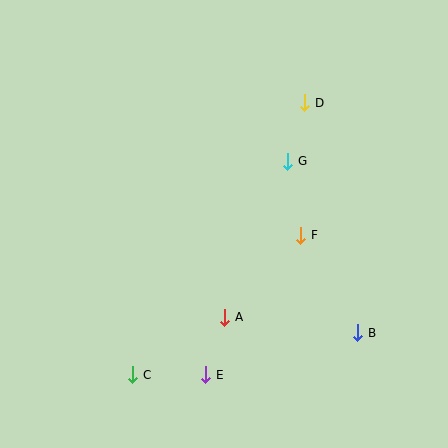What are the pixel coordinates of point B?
Point B is at (358, 333).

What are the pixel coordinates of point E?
Point E is at (206, 375).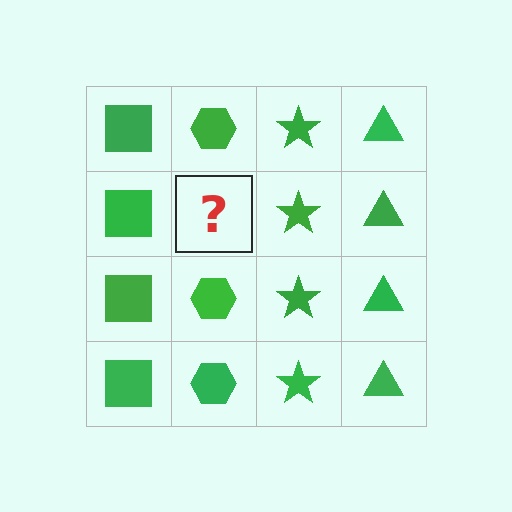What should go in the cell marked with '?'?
The missing cell should contain a green hexagon.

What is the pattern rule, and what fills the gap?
The rule is that each column has a consistent shape. The gap should be filled with a green hexagon.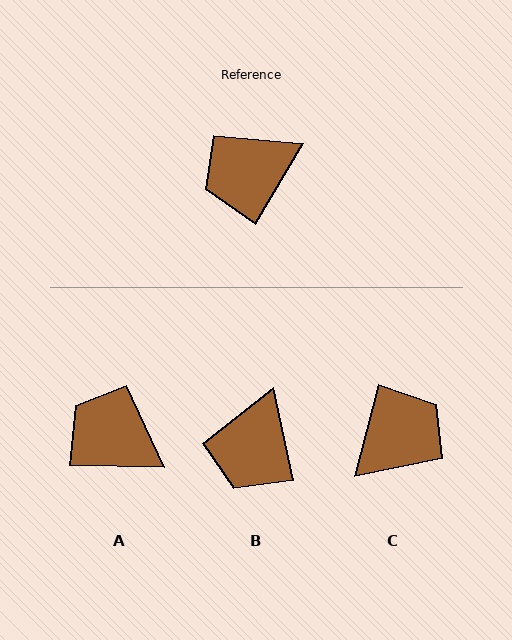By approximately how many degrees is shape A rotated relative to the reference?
Approximately 60 degrees clockwise.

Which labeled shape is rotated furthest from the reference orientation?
C, about 164 degrees away.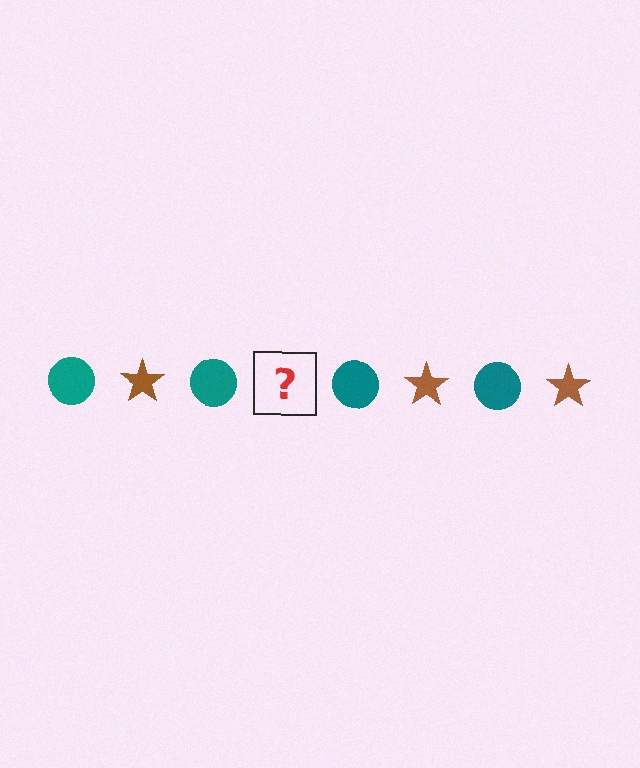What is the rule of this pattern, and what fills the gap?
The rule is that the pattern alternates between teal circle and brown star. The gap should be filled with a brown star.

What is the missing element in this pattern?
The missing element is a brown star.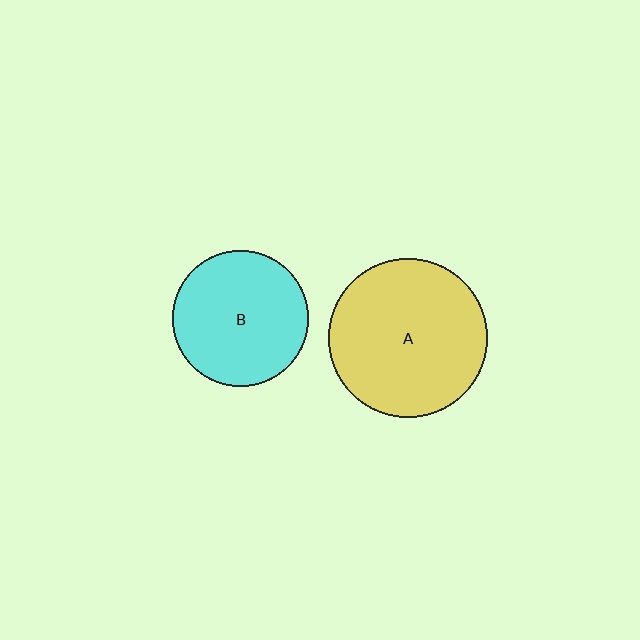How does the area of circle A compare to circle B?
Approximately 1.4 times.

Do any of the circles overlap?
No, none of the circles overlap.